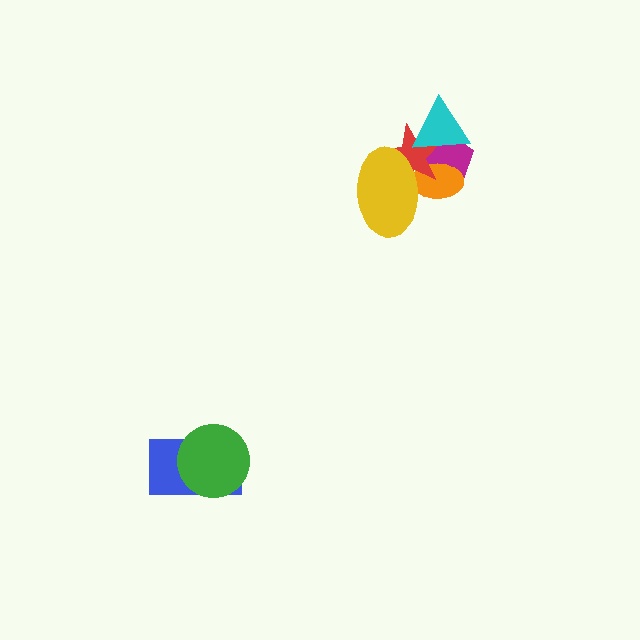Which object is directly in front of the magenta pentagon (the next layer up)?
The orange ellipse is directly in front of the magenta pentagon.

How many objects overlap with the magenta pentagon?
3 objects overlap with the magenta pentagon.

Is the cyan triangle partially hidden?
No, no other shape covers it.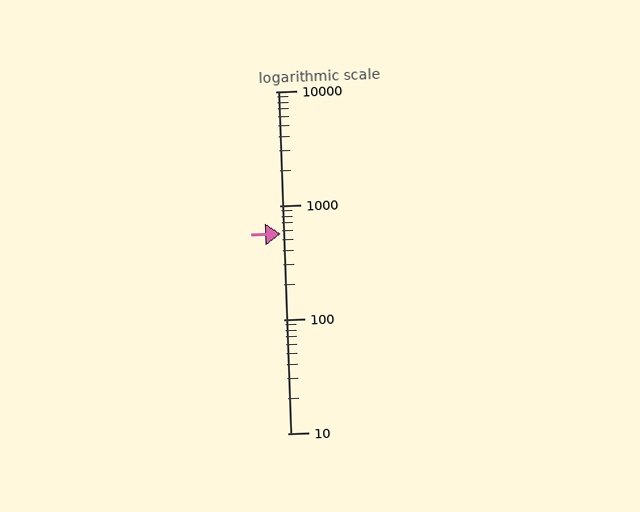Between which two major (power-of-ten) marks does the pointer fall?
The pointer is between 100 and 1000.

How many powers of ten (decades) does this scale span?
The scale spans 3 decades, from 10 to 10000.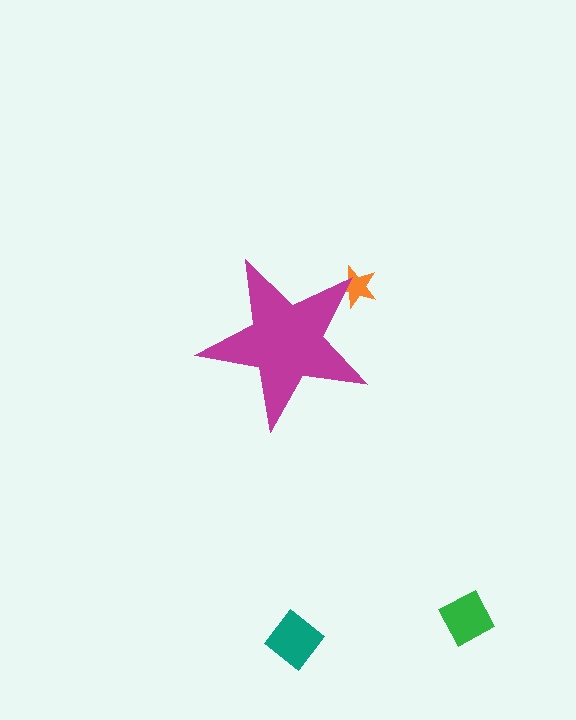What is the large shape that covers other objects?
A magenta star.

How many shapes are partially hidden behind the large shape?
1 shape is partially hidden.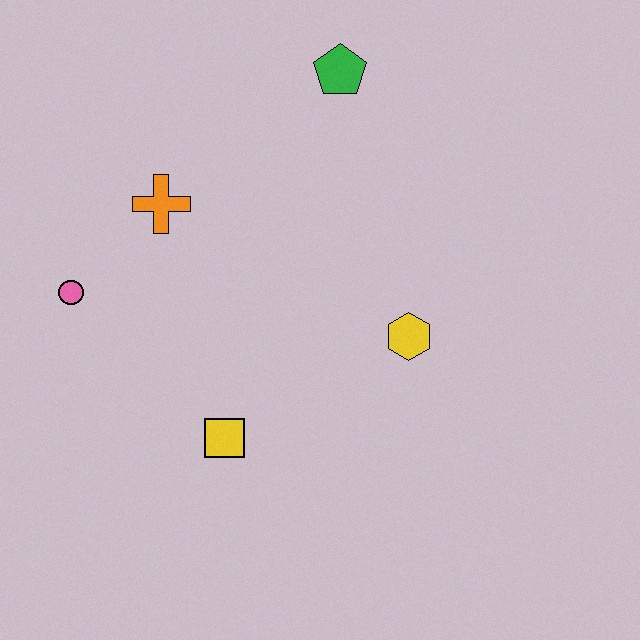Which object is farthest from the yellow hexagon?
The pink circle is farthest from the yellow hexagon.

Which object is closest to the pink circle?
The orange cross is closest to the pink circle.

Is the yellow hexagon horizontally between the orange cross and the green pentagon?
No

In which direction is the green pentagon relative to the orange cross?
The green pentagon is to the right of the orange cross.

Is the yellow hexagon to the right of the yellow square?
Yes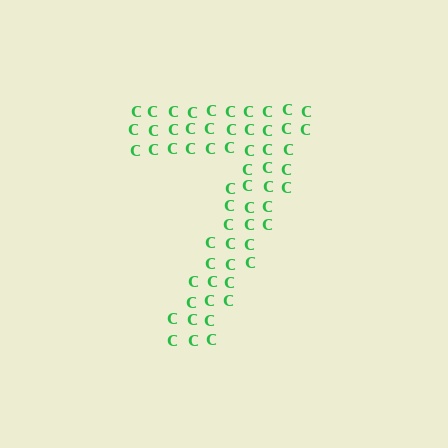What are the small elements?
The small elements are letter C's.